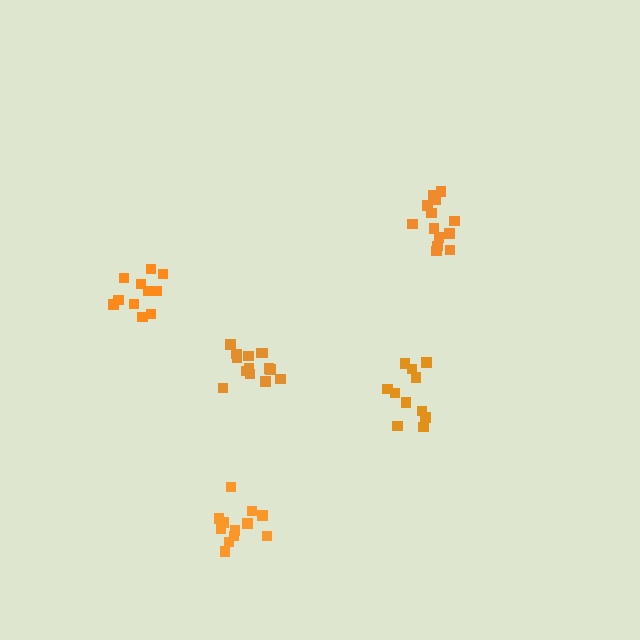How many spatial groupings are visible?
There are 5 spatial groupings.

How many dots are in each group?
Group 1: 11 dots, Group 2: 15 dots, Group 3: 13 dots, Group 4: 12 dots, Group 5: 11 dots (62 total).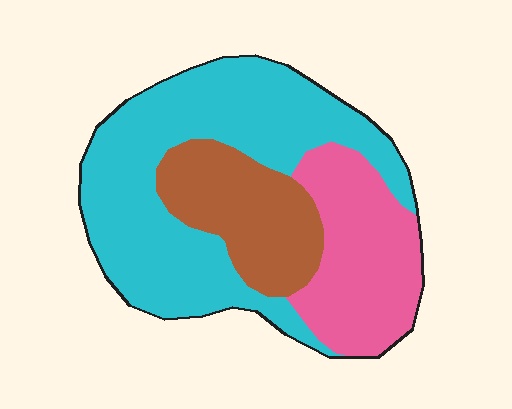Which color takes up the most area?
Cyan, at roughly 55%.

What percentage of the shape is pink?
Pink covers about 25% of the shape.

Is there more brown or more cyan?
Cyan.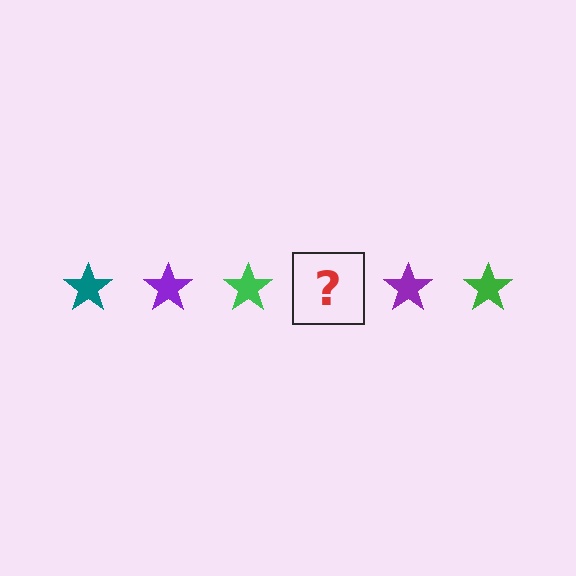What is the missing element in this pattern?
The missing element is a teal star.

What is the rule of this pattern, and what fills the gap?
The rule is that the pattern cycles through teal, purple, green stars. The gap should be filled with a teal star.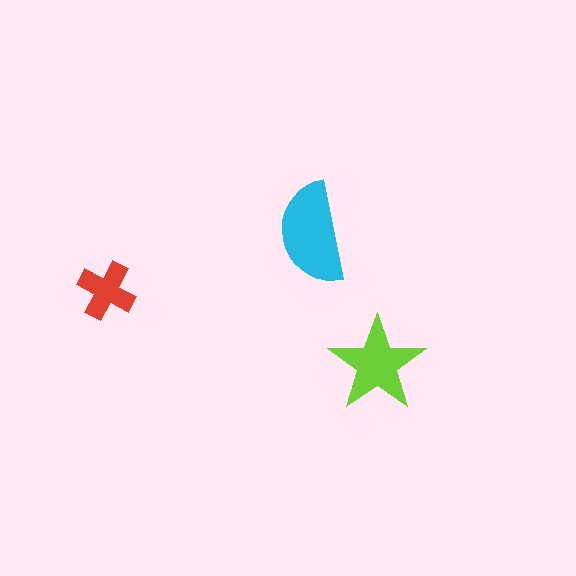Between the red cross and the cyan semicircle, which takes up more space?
The cyan semicircle.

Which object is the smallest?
The red cross.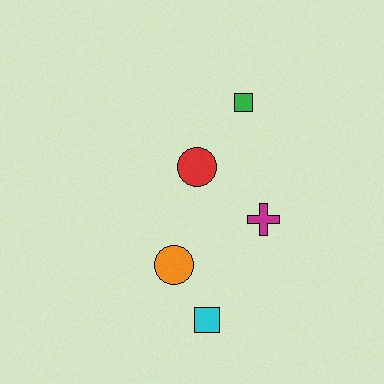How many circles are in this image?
There are 2 circles.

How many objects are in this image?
There are 5 objects.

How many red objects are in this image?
There is 1 red object.